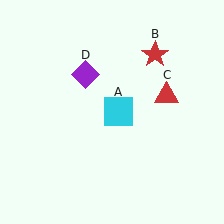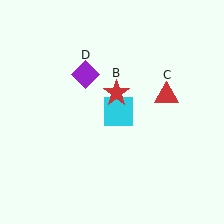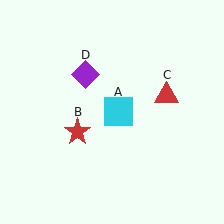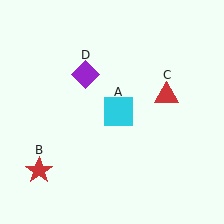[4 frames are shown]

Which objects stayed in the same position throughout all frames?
Cyan square (object A) and red triangle (object C) and purple diamond (object D) remained stationary.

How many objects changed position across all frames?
1 object changed position: red star (object B).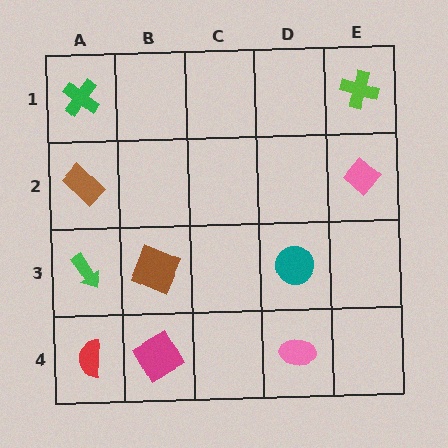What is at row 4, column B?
A magenta square.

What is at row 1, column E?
A lime cross.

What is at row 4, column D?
A pink ellipse.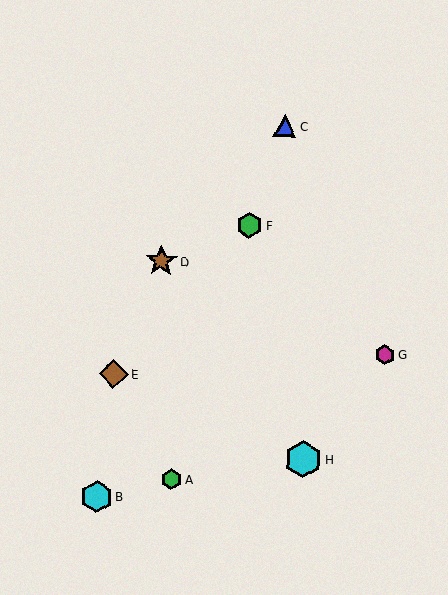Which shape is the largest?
The cyan hexagon (labeled H) is the largest.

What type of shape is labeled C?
Shape C is a blue triangle.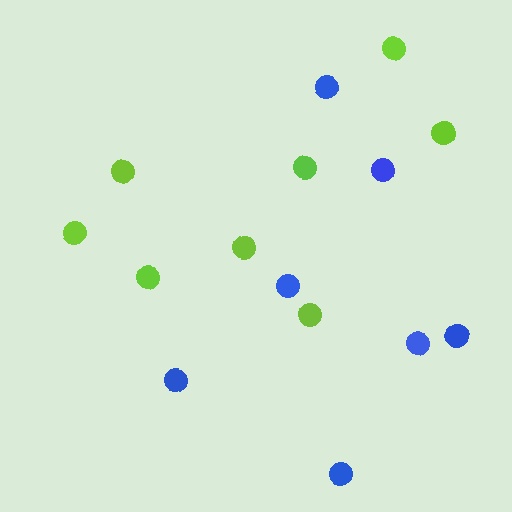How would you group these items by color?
There are 2 groups: one group of blue circles (7) and one group of lime circles (8).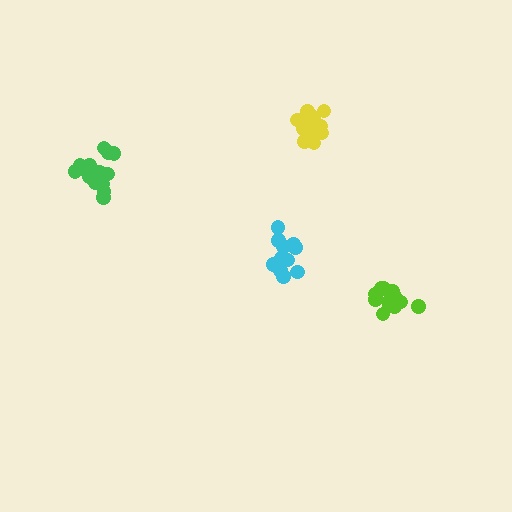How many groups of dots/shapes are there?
There are 4 groups.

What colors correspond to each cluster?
The clusters are colored: cyan, green, lime, yellow.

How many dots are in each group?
Group 1: 11 dots, Group 2: 16 dots, Group 3: 13 dots, Group 4: 15 dots (55 total).